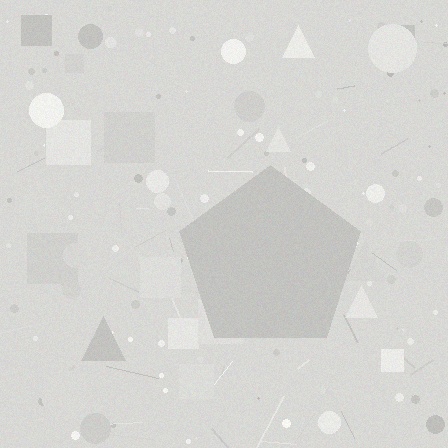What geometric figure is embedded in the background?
A pentagon is embedded in the background.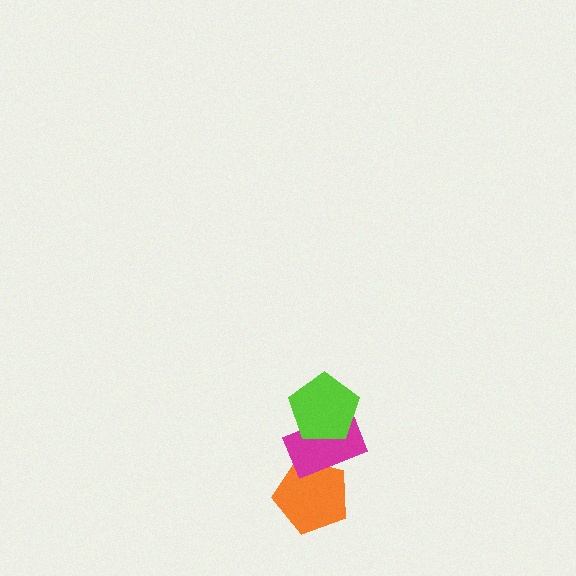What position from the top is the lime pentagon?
The lime pentagon is 1st from the top.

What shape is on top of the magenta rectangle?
The lime pentagon is on top of the magenta rectangle.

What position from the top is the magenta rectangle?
The magenta rectangle is 2nd from the top.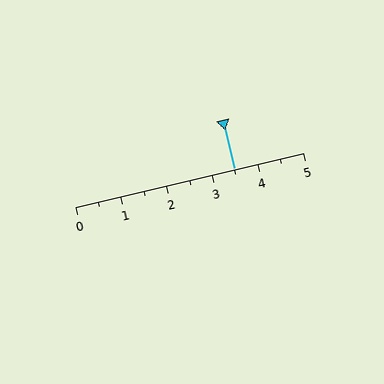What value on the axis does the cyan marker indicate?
The marker indicates approximately 3.5.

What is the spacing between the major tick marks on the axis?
The major ticks are spaced 1 apart.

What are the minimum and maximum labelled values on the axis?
The axis runs from 0 to 5.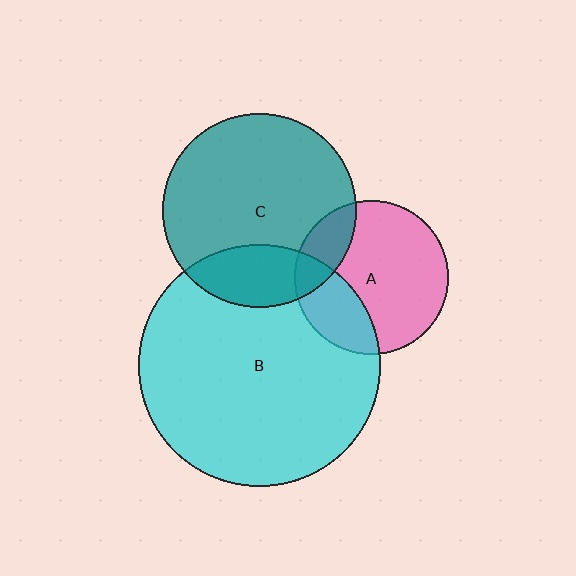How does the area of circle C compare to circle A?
Approximately 1.6 times.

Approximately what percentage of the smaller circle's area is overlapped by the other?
Approximately 20%.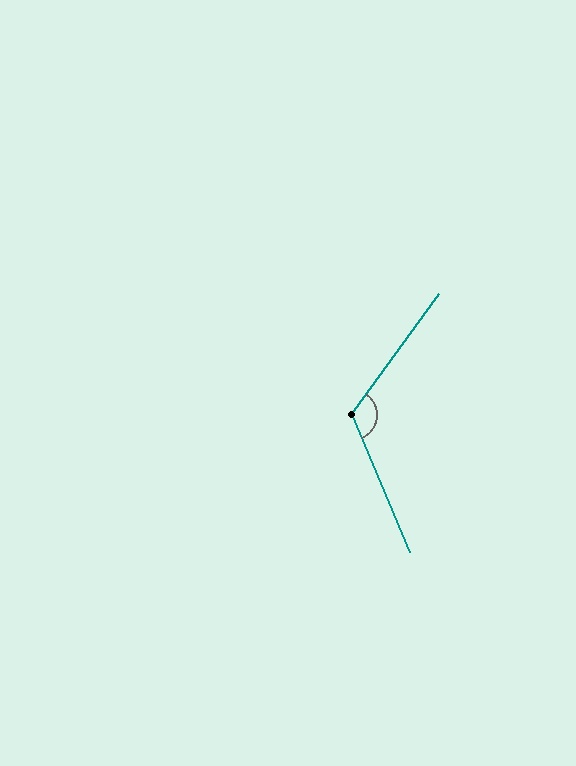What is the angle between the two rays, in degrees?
Approximately 122 degrees.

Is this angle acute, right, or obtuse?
It is obtuse.